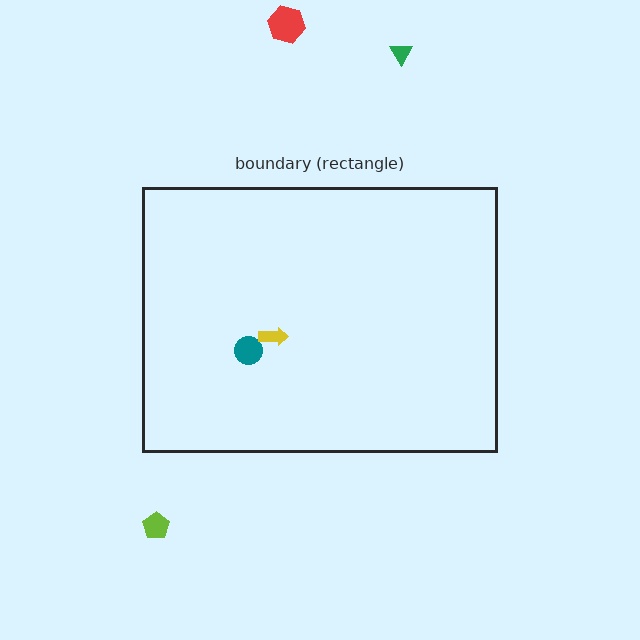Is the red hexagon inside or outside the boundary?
Outside.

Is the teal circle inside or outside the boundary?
Inside.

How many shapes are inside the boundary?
2 inside, 3 outside.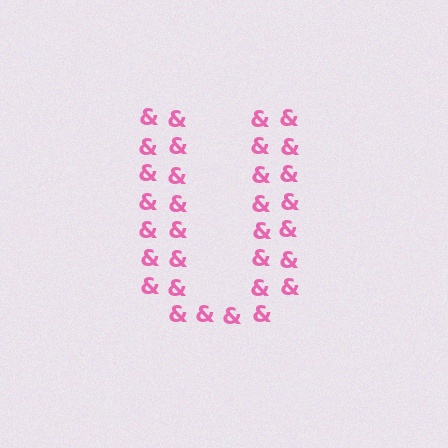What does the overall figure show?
The overall figure shows the letter U.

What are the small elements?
The small elements are ampersands.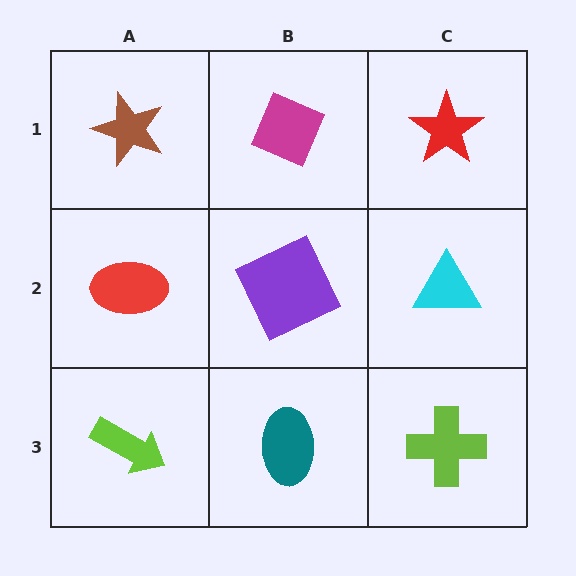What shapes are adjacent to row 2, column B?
A magenta diamond (row 1, column B), a teal ellipse (row 3, column B), a red ellipse (row 2, column A), a cyan triangle (row 2, column C).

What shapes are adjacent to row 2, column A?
A brown star (row 1, column A), a lime arrow (row 3, column A), a purple square (row 2, column B).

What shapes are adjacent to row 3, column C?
A cyan triangle (row 2, column C), a teal ellipse (row 3, column B).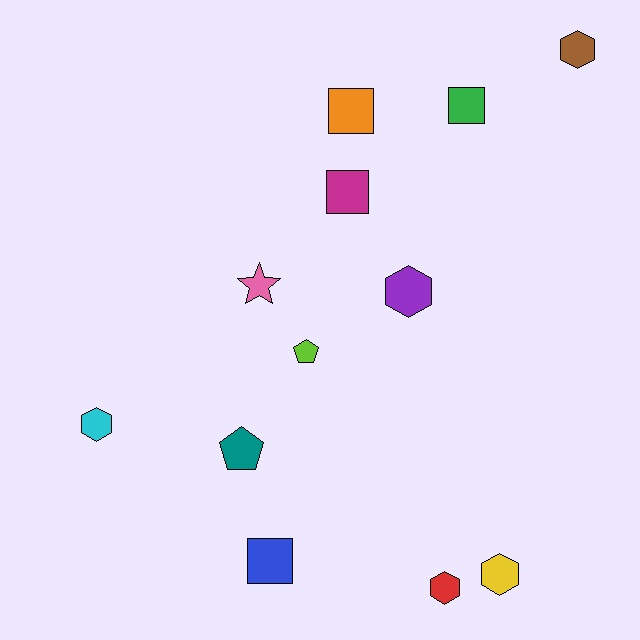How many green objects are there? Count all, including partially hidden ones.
There is 1 green object.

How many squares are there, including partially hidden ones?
There are 4 squares.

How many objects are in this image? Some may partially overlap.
There are 12 objects.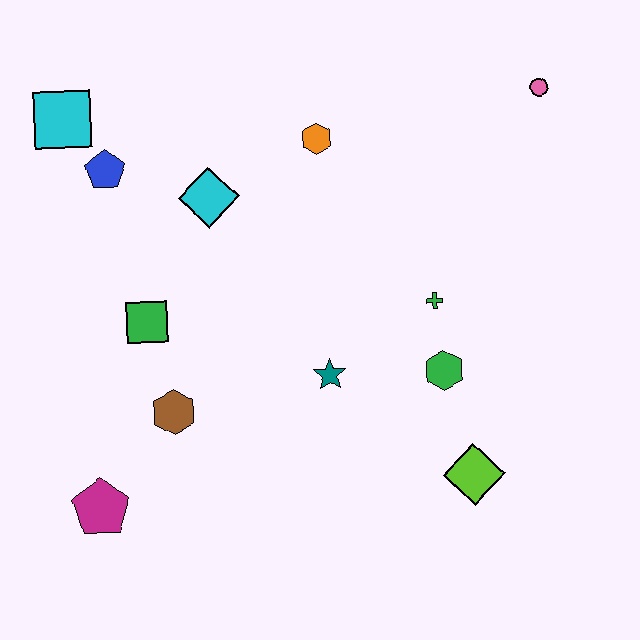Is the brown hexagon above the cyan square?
No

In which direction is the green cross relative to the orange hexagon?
The green cross is below the orange hexagon.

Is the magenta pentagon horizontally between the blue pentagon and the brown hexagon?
No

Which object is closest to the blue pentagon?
The cyan square is closest to the blue pentagon.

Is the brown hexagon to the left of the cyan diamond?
Yes